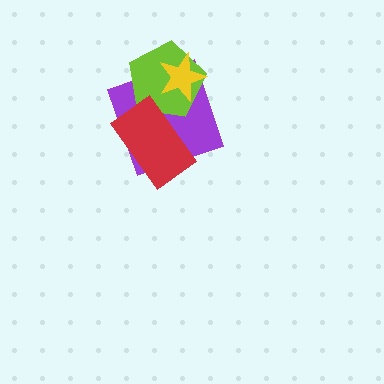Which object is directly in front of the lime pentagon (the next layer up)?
The yellow star is directly in front of the lime pentagon.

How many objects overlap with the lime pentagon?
3 objects overlap with the lime pentagon.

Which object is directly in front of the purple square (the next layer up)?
The lime pentagon is directly in front of the purple square.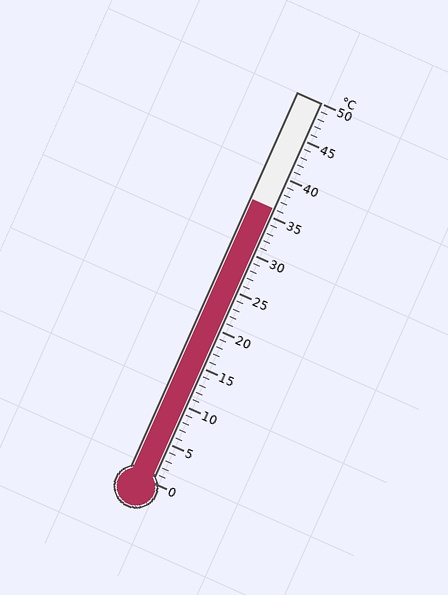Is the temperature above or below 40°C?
The temperature is below 40°C.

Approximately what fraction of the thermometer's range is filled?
The thermometer is filled to approximately 70% of its range.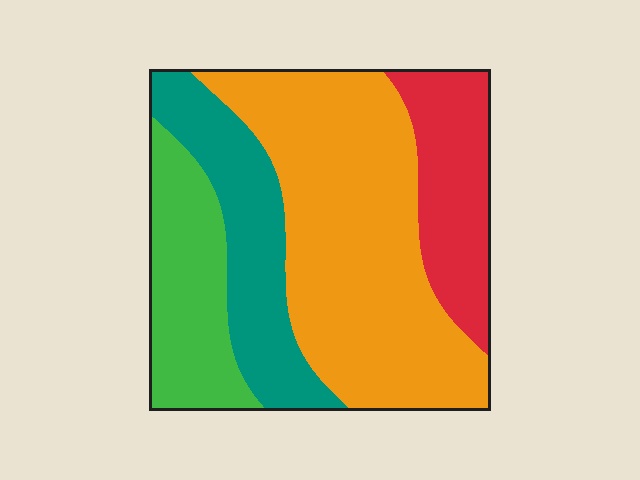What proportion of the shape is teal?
Teal covers around 20% of the shape.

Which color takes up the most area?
Orange, at roughly 45%.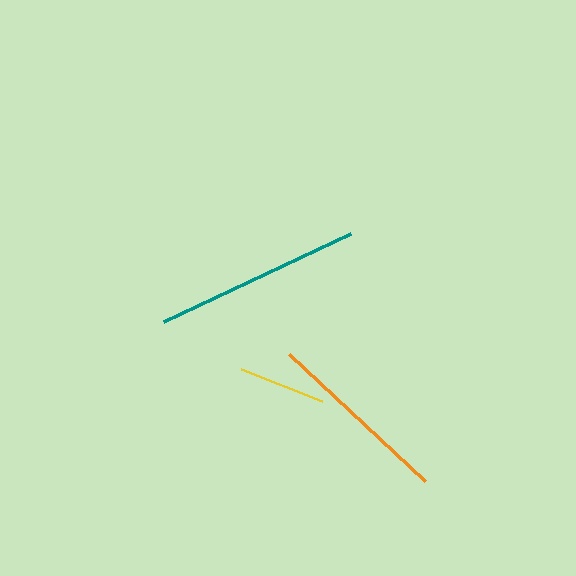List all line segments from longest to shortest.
From longest to shortest: teal, orange, yellow.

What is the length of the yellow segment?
The yellow segment is approximately 87 pixels long.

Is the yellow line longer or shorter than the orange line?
The orange line is longer than the yellow line.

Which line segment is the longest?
The teal line is the longest at approximately 207 pixels.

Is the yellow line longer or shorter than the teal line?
The teal line is longer than the yellow line.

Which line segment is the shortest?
The yellow line is the shortest at approximately 87 pixels.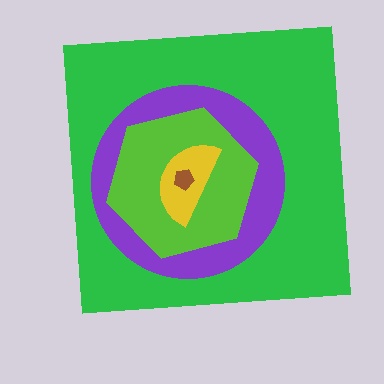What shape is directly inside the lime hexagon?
The yellow semicircle.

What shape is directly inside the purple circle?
The lime hexagon.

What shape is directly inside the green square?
The purple circle.